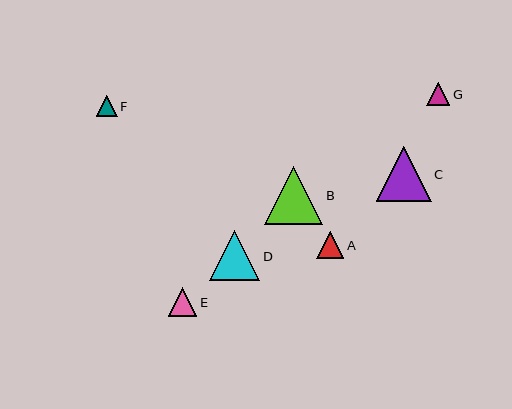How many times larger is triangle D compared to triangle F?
Triangle D is approximately 2.4 times the size of triangle F.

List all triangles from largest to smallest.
From largest to smallest: B, C, D, E, A, G, F.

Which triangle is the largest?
Triangle B is the largest with a size of approximately 58 pixels.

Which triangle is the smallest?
Triangle F is the smallest with a size of approximately 21 pixels.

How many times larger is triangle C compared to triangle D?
Triangle C is approximately 1.1 times the size of triangle D.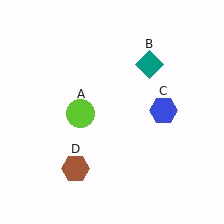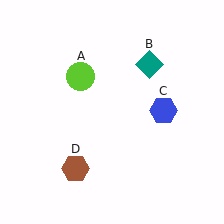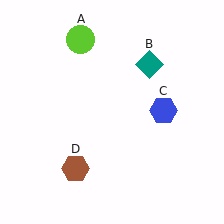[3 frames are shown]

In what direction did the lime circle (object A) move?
The lime circle (object A) moved up.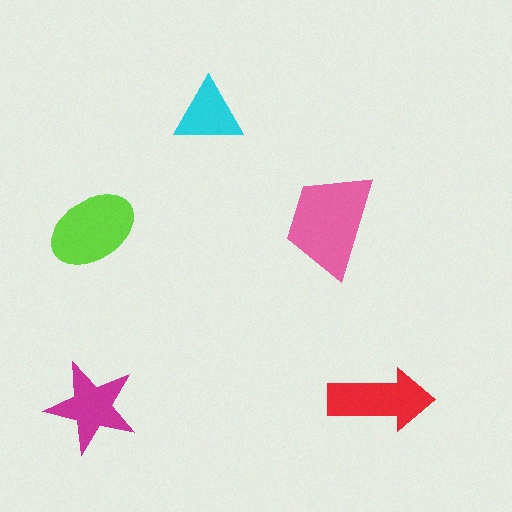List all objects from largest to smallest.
The pink trapezoid, the lime ellipse, the red arrow, the magenta star, the cyan triangle.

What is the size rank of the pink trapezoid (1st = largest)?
1st.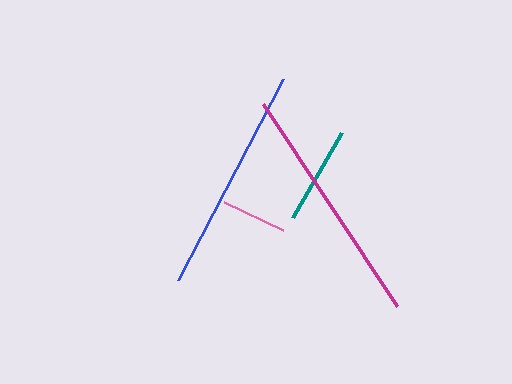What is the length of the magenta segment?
The magenta segment is approximately 242 pixels long.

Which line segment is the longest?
The magenta line is the longest at approximately 242 pixels.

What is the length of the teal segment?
The teal segment is approximately 99 pixels long.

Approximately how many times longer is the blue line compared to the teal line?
The blue line is approximately 2.3 times the length of the teal line.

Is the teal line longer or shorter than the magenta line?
The magenta line is longer than the teal line.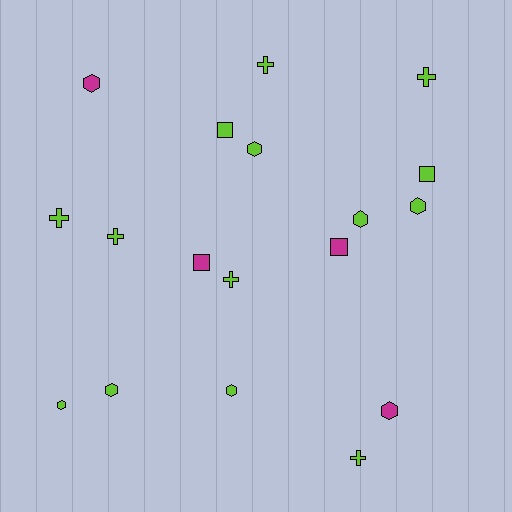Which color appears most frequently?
Lime, with 14 objects.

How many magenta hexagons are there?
There are 2 magenta hexagons.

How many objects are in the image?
There are 18 objects.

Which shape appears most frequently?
Hexagon, with 8 objects.